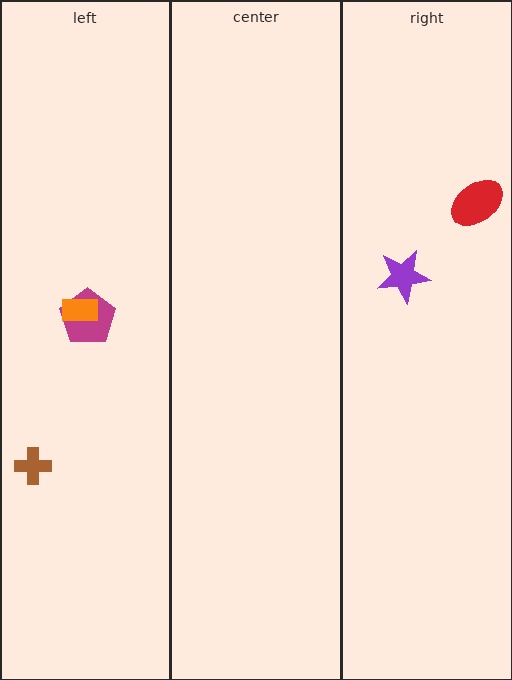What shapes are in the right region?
The red ellipse, the purple star.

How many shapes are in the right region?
2.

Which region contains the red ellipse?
The right region.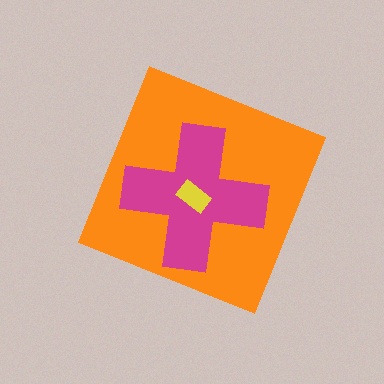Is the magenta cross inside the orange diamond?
Yes.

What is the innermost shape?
The yellow rectangle.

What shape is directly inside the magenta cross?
The yellow rectangle.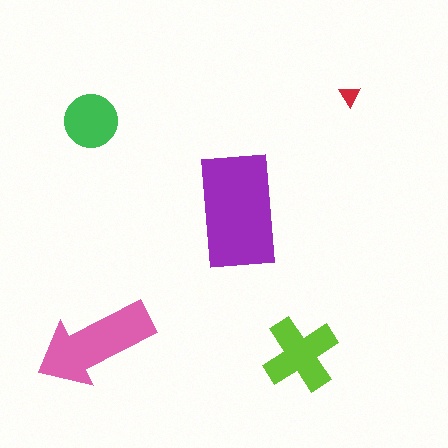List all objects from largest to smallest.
The purple rectangle, the pink arrow, the lime cross, the green circle, the red triangle.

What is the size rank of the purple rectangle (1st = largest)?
1st.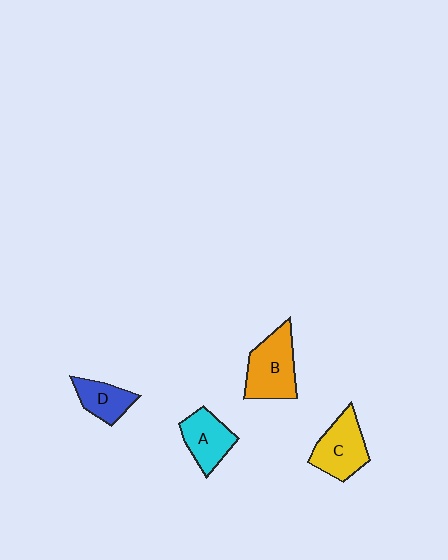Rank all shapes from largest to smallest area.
From largest to smallest: B (orange), C (yellow), A (cyan), D (blue).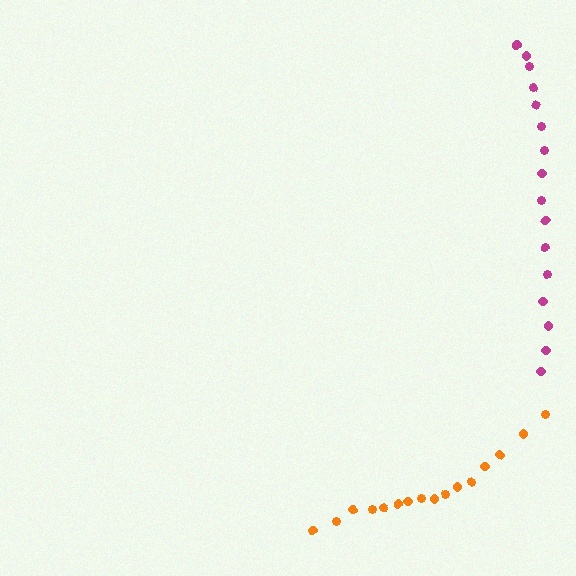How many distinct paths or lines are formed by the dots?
There are 2 distinct paths.